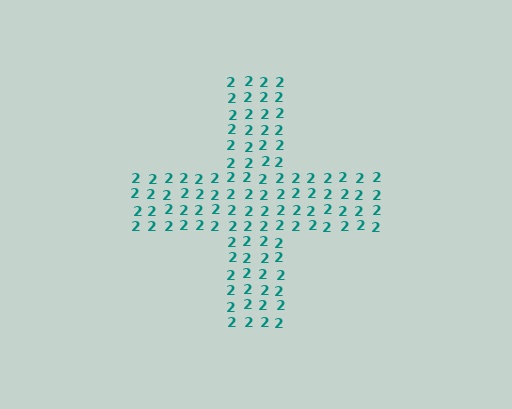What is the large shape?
The large shape is a cross.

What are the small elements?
The small elements are digit 2's.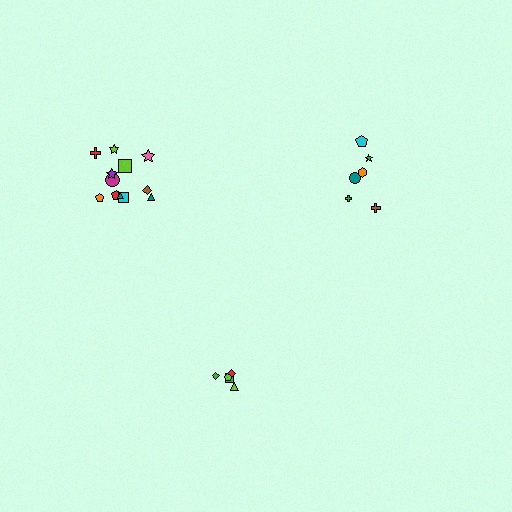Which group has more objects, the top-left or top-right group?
The top-left group.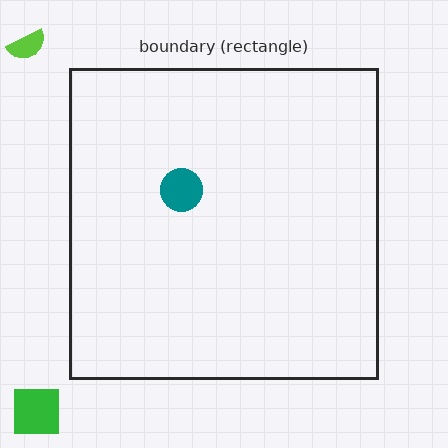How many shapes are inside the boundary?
1 inside, 2 outside.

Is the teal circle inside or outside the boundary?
Inside.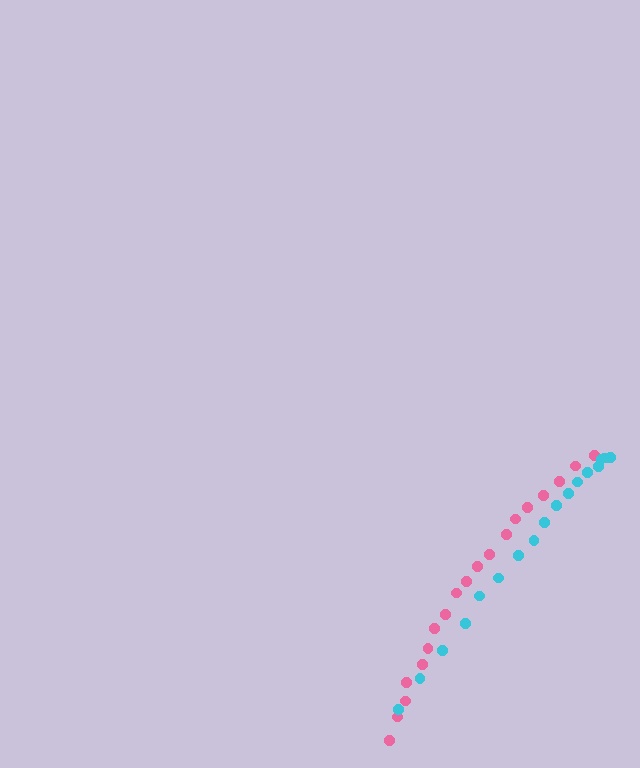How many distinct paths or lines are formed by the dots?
There are 2 distinct paths.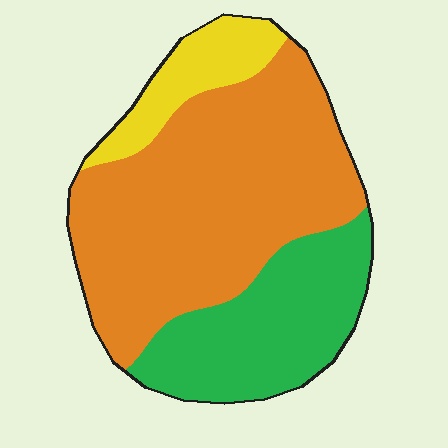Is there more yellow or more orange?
Orange.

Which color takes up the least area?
Yellow, at roughly 10%.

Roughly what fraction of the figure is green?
Green takes up about one quarter (1/4) of the figure.